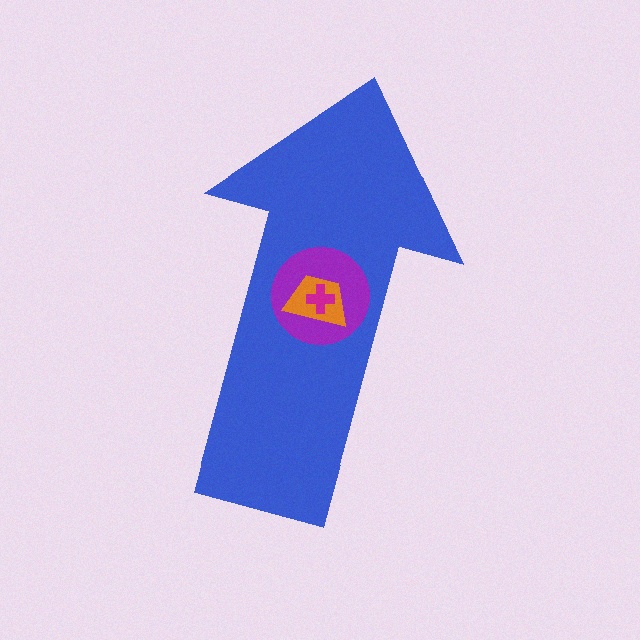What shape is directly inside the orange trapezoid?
The magenta cross.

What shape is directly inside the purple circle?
The orange trapezoid.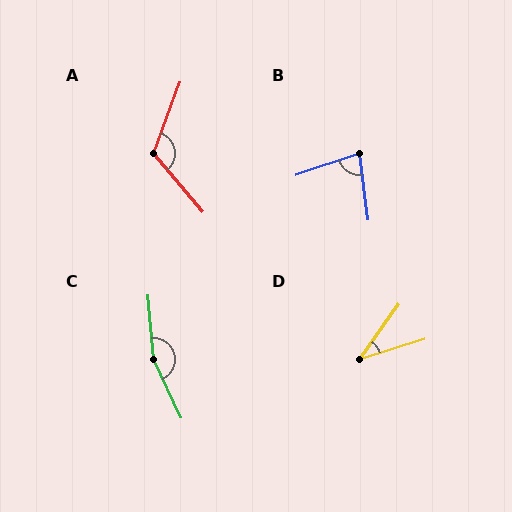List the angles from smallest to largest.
D (37°), B (79°), A (119°), C (160°).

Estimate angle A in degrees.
Approximately 119 degrees.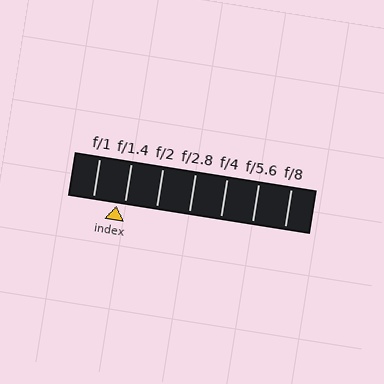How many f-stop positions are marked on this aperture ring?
There are 7 f-stop positions marked.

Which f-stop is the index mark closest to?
The index mark is closest to f/1.4.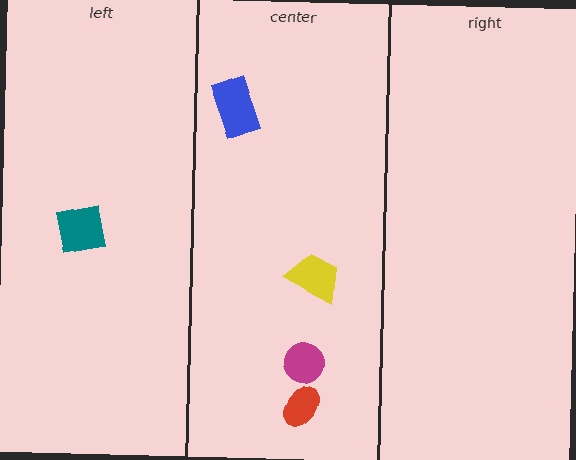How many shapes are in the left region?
1.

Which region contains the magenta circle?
The center region.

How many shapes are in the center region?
4.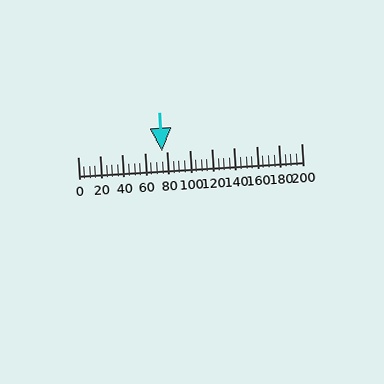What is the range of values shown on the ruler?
The ruler shows values from 0 to 200.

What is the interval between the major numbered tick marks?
The major tick marks are spaced 20 units apart.